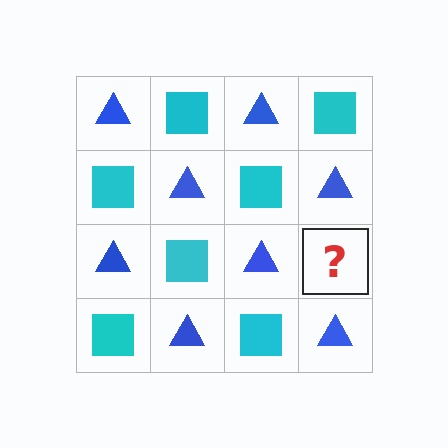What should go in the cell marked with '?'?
The missing cell should contain a cyan square.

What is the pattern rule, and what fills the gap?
The rule is that it alternates blue triangle and cyan square in a checkerboard pattern. The gap should be filled with a cyan square.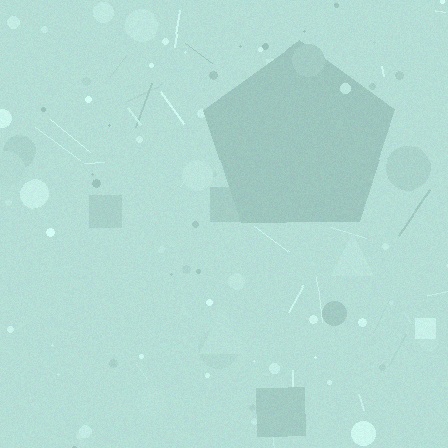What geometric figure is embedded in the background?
A pentagon is embedded in the background.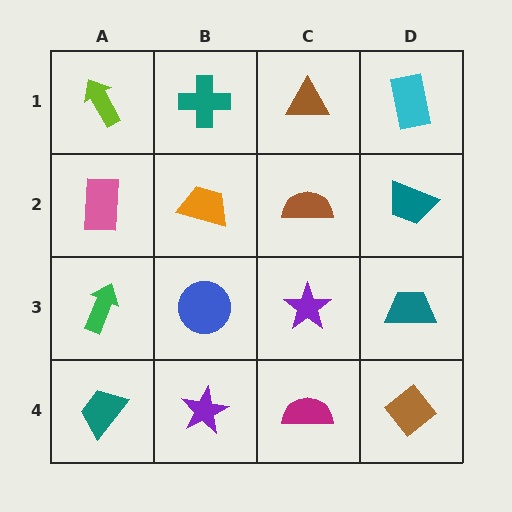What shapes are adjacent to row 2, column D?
A cyan rectangle (row 1, column D), a teal trapezoid (row 3, column D), a brown semicircle (row 2, column C).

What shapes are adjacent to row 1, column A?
A pink rectangle (row 2, column A), a teal cross (row 1, column B).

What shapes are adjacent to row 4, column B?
A blue circle (row 3, column B), a teal trapezoid (row 4, column A), a magenta semicircle (row 4, column C).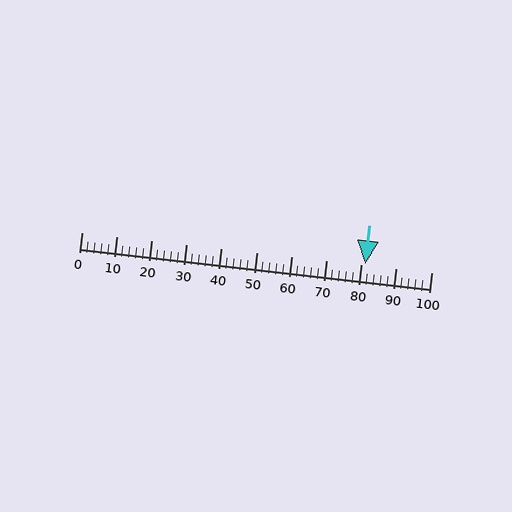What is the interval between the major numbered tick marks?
The major tick marks are spaced 10 units apart.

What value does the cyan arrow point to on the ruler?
The cyan arrow points to approximately 81.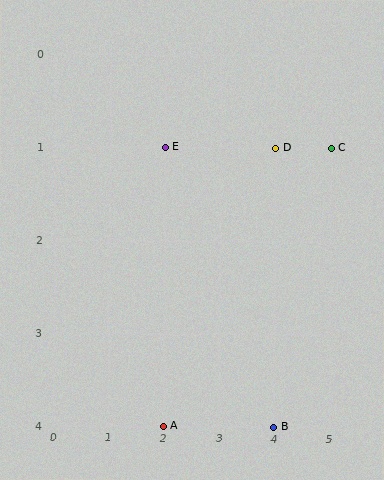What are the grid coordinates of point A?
Point A is at grid coordinates (2, 4).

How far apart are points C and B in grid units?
Points C and B are 1 column and 3 rows apart (about 3.2 grid units diagonally).